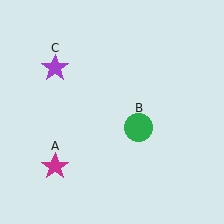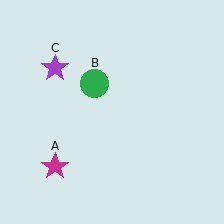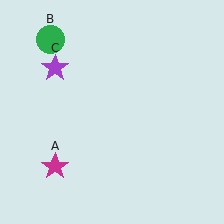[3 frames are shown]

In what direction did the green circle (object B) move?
The green circle (object B) moved up and to the left.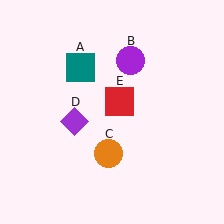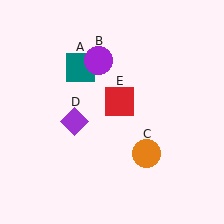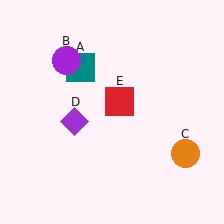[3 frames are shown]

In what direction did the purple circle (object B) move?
The purple circle (object B) moved left.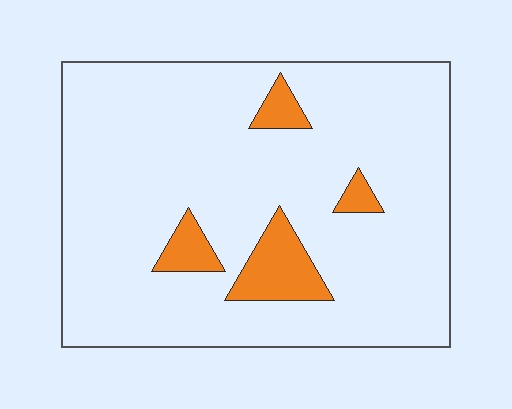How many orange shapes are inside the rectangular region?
4.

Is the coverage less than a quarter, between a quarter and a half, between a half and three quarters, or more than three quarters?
Less than a quarter.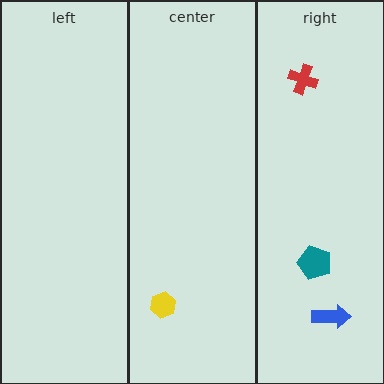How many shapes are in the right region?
3.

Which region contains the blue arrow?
The right region.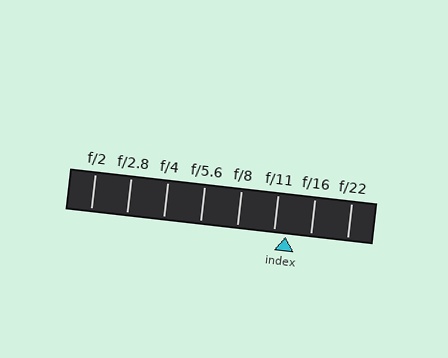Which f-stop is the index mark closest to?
The index mark is closest to f/11.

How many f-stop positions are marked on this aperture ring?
There are 8 f-stop positions marked.